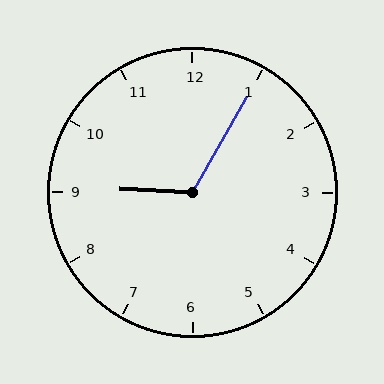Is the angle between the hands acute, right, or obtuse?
It is obtuse.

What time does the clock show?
9:05.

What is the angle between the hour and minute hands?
Approximately 118 degrees.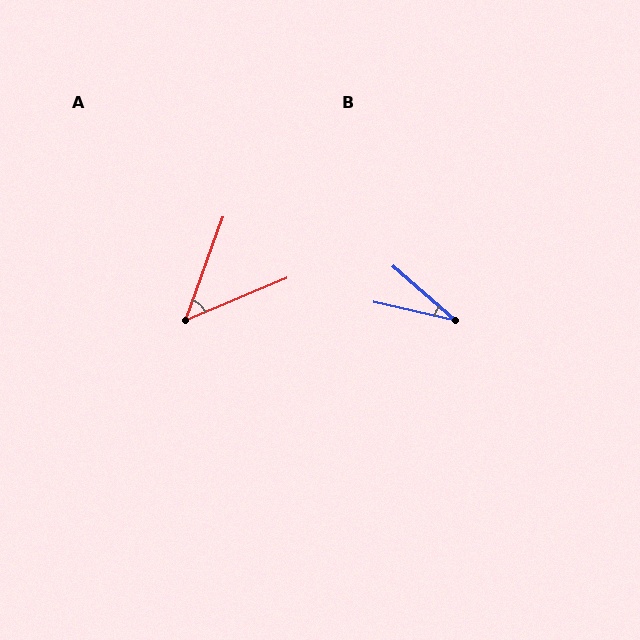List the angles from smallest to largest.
B (28°), A (47°).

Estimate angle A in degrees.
Approximately 47 degrees.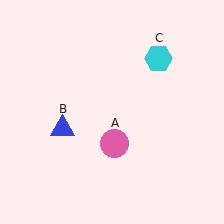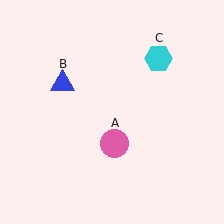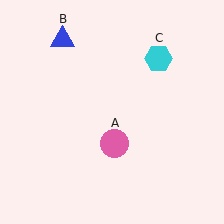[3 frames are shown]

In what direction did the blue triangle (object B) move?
The blue triangle (object B) moved up.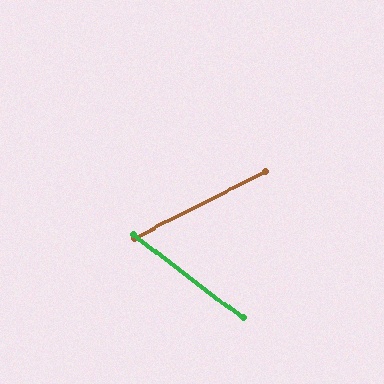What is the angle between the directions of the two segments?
Approximately 64 degrees.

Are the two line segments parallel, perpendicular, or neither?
Neither parallel nor perpendicular — they differ by about 64°.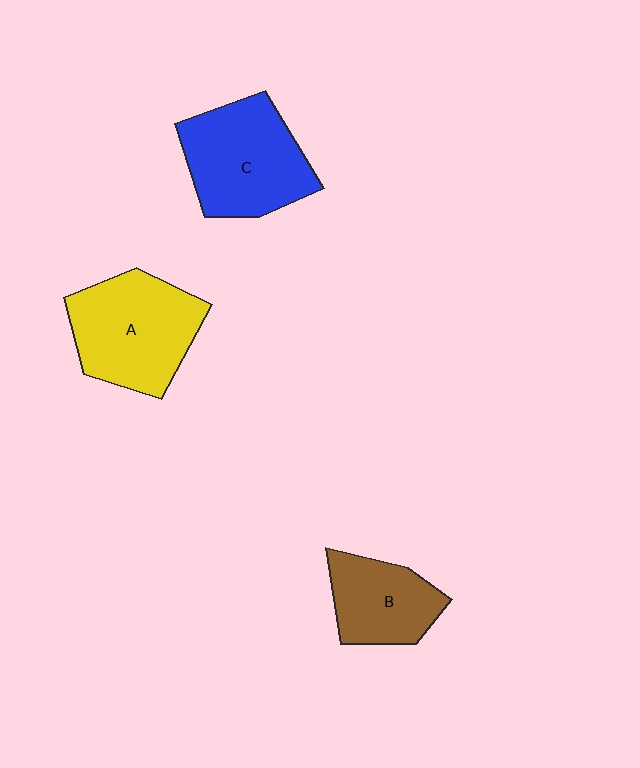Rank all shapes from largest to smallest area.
From largest to smallest: A (yellow), C (blue), B (brown).